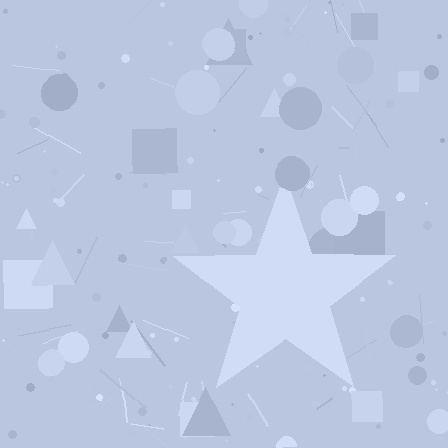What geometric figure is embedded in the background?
A star is embedded in the background.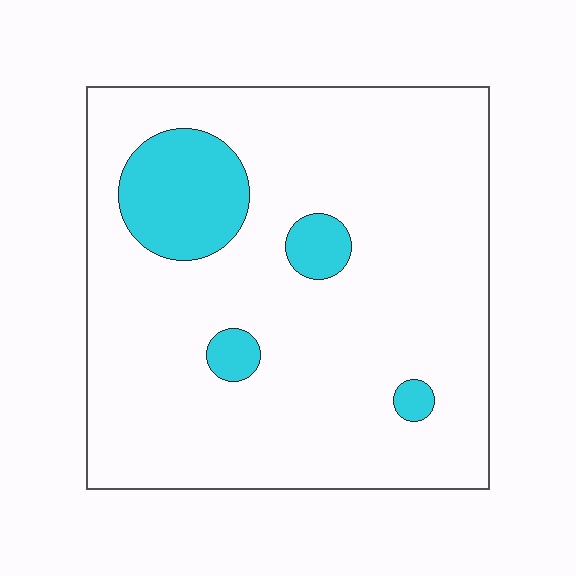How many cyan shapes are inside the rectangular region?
4.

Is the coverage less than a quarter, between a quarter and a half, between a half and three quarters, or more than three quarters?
Less than a quarter.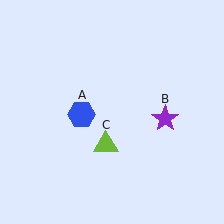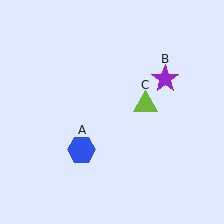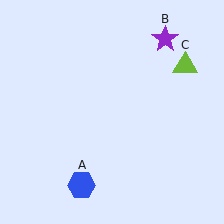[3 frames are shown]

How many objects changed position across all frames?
3 objects changed position: blue hexagon (object A), purple star (object B), lime triangle (object C).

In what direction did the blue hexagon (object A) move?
The blue hexagon (object A) moved down.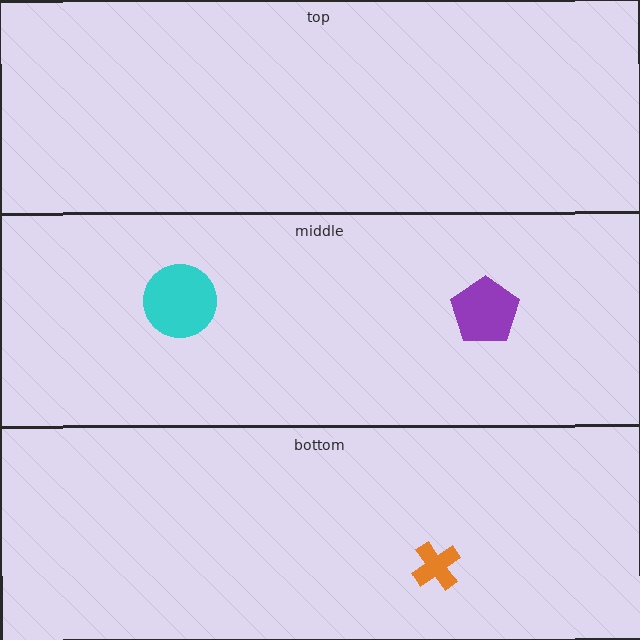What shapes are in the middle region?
The purple pentagon, the cyan circle.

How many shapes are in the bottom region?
1.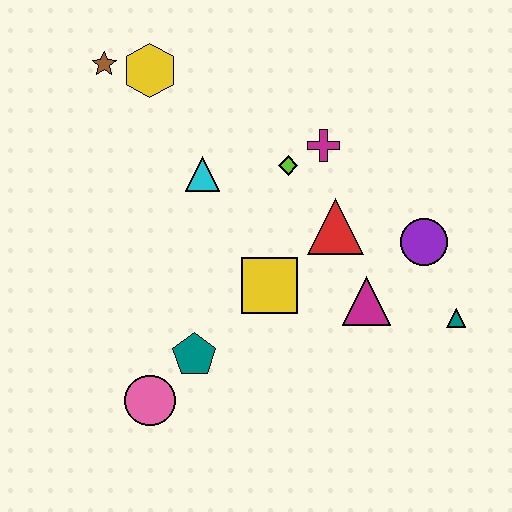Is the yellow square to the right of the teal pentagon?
Yes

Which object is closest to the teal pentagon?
The pink circle is closest to the teal pentagon.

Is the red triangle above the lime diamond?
No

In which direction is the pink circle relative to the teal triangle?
The pink circle is to the left of the teal triangle.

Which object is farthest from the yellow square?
The brown star is farthest from the yellow square.